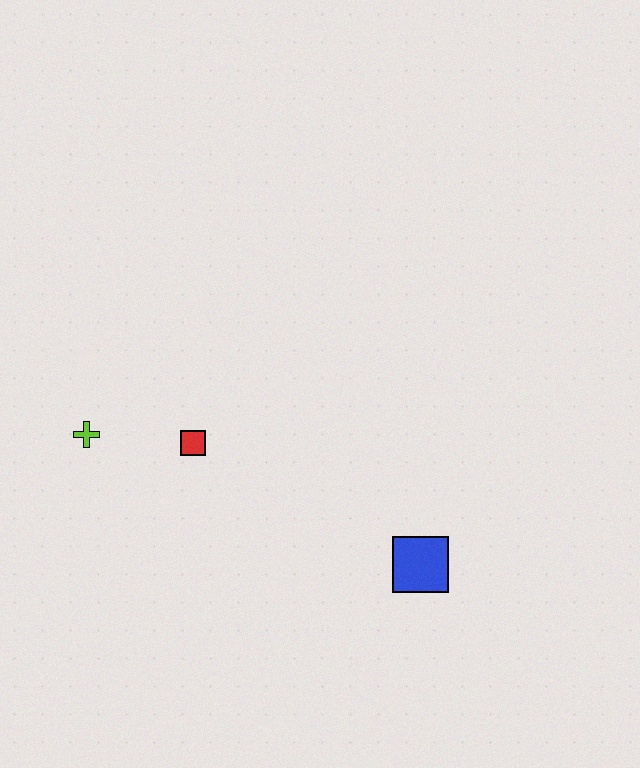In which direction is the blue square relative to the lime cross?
The blue square is to the right of the lime cross.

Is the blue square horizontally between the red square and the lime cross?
No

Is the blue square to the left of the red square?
No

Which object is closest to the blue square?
The red square is closest to the blue square.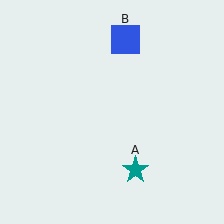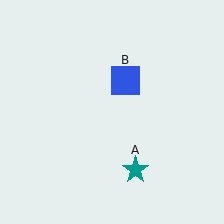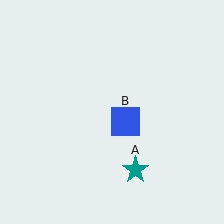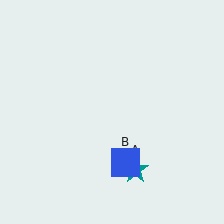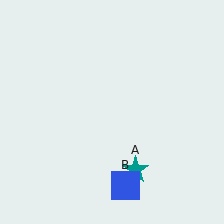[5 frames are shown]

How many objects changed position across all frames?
1 object changed position: blue square (object B).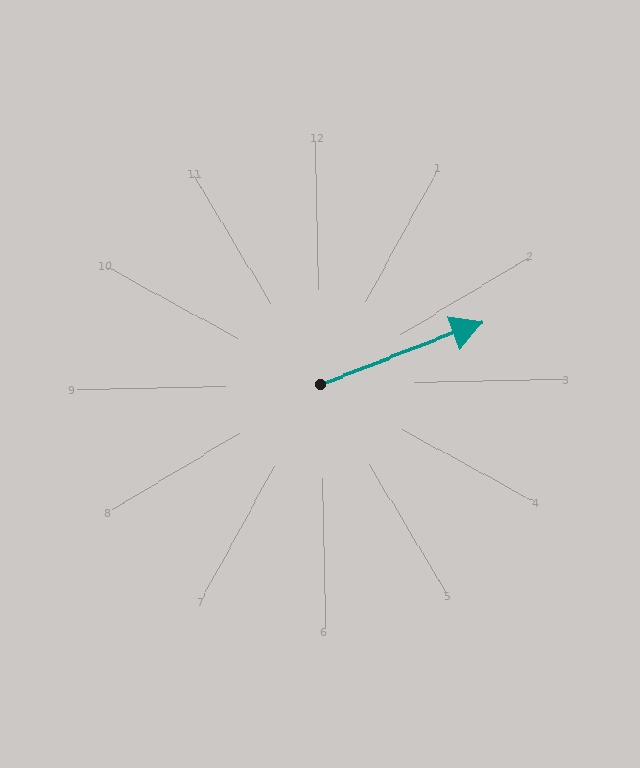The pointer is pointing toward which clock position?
Roughly 2 o'clock.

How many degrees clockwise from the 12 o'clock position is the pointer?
Approximately 70 degrees.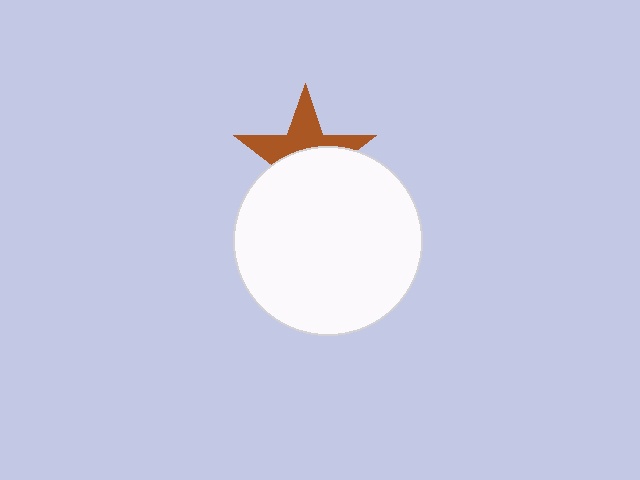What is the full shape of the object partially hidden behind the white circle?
The partially hidden object is a brown star.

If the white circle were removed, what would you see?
You would see the complete brown star.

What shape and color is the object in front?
The object in front is a white circle.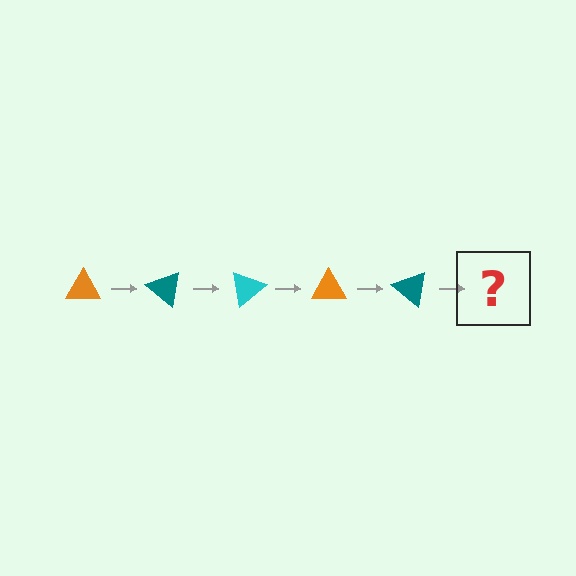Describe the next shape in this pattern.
It should be a cyan triangle, rotated 200 degrees from the start.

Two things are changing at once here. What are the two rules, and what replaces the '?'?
The two rules are that it rotates 40 degrees each step and the color cycles through orange, teal, and cyan. The '?' should be a cyan triangle, rotated 200 degrees from the start.